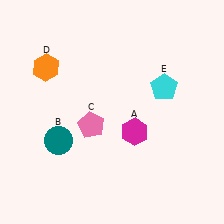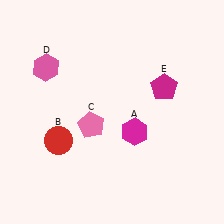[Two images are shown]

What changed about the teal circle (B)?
In Image 1, B is teal. In Image 2, it changed to red.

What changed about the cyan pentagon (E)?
In Image 1, E is cyan. In Image 2, it changed to magenta.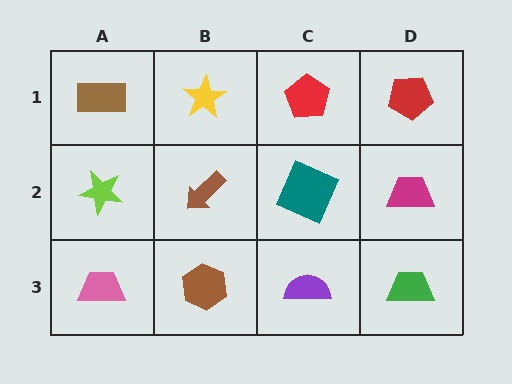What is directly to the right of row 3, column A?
A brown hexagon.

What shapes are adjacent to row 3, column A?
A lime star (row 2, column A), a brown hexagon (row 3, column B).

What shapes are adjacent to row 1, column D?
A magenta trapezoid (row 2, column D), a red pentagon (row 1, column C).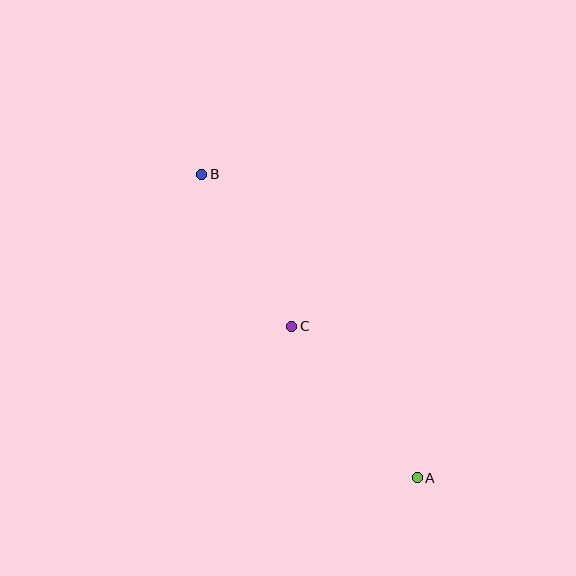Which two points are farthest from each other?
Points A and B are farthest from each other.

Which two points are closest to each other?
Points B and C are closest to each other.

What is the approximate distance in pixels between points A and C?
The distance between A and C is approximately 197 pixels.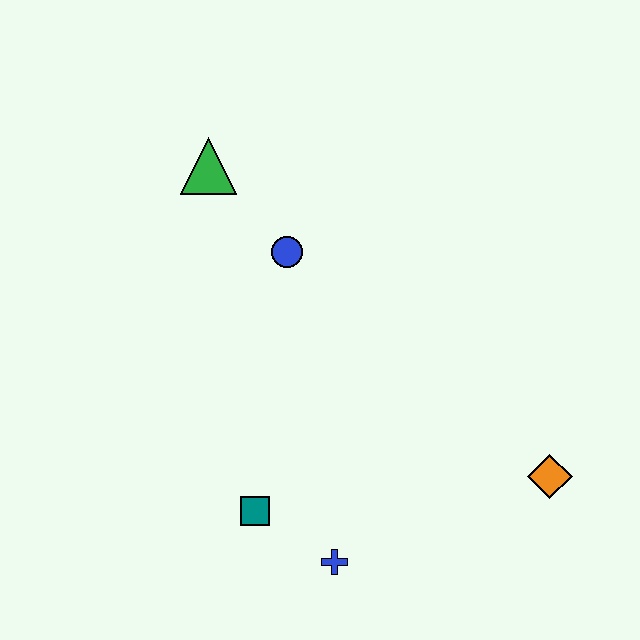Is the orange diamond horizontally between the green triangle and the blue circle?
No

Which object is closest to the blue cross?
The teal square is closest to the blue cross.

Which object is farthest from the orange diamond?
The green triangle is farthest from the orange diamond.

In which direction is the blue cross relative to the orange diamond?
The blue cross is to the left of the orange diamond.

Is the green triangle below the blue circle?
No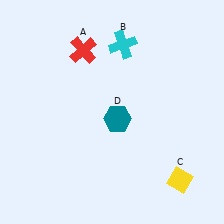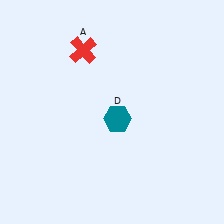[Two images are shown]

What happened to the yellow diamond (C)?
The yellow diamond (C) was removed in Image 2. It was in the bottom-right area of Image 1.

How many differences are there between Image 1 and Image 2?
There are 2 differences between the two images.